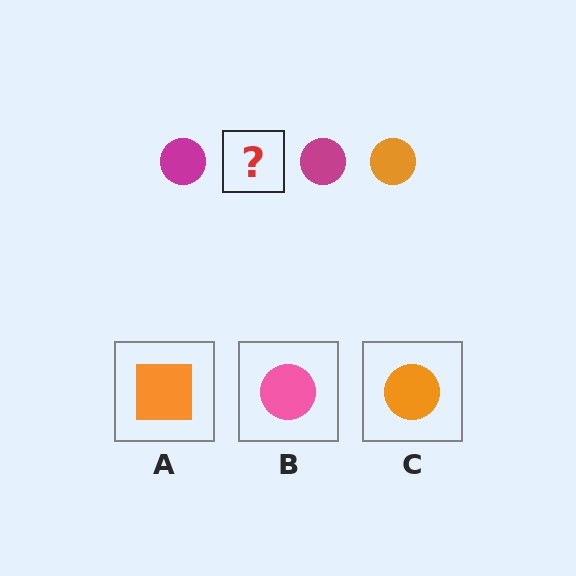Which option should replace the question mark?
Option C.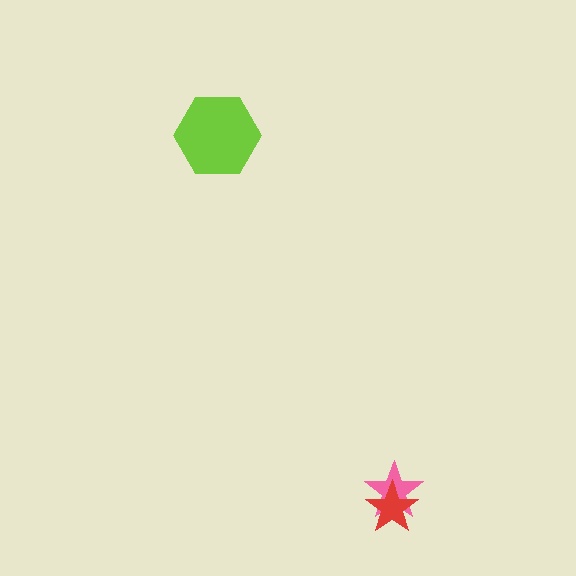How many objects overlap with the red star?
1 object overlaps with the red star.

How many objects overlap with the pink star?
1 object overlaps with the pink star.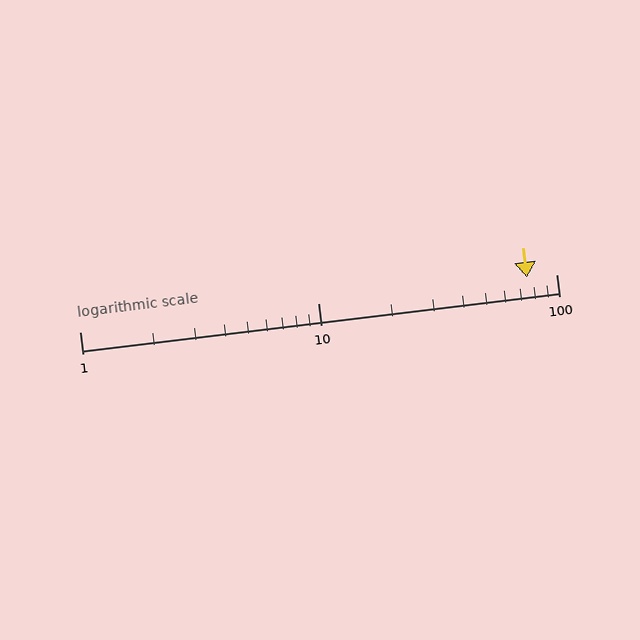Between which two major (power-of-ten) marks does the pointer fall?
The pointer is between 10 and 100.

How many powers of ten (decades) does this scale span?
The scale spans 2 decades, from 1 to 100.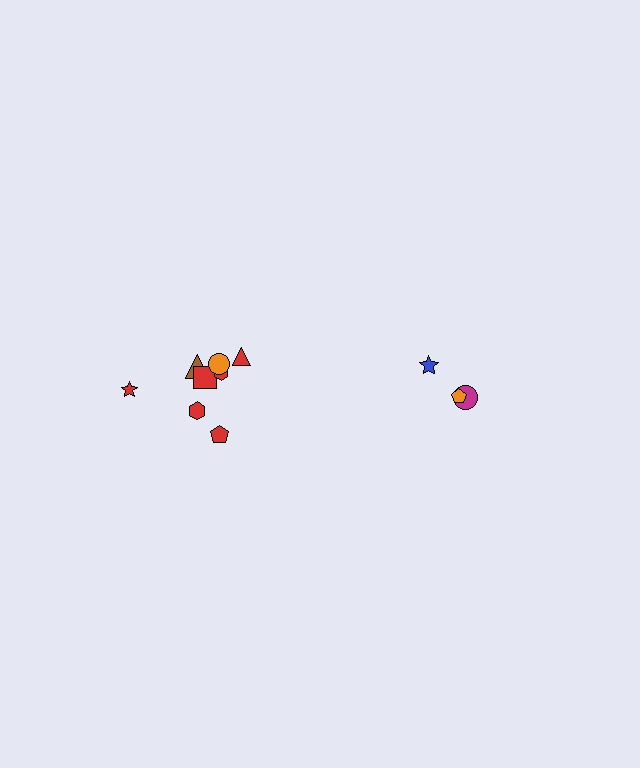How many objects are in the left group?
There are 8 objects.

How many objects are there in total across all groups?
There are 11 objects.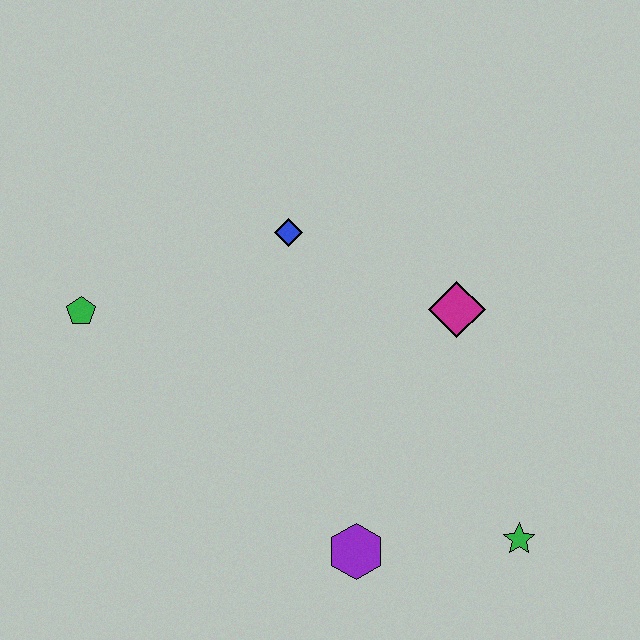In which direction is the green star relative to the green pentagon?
The green star is to the right of the green pentagon.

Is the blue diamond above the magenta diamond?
Yes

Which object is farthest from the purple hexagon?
The green pentagon is farthest from the purple hexagon.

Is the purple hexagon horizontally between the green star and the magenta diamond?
No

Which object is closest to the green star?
The purple hexagon is closest to the green star.